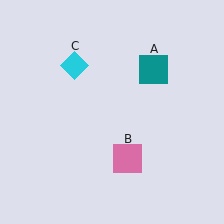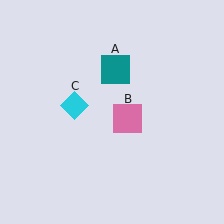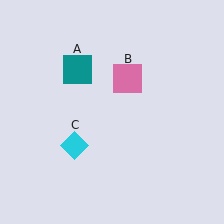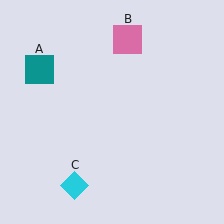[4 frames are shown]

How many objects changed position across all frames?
3 objects changed position: teal square (object A), pink square (object B), cyan diamond (object C).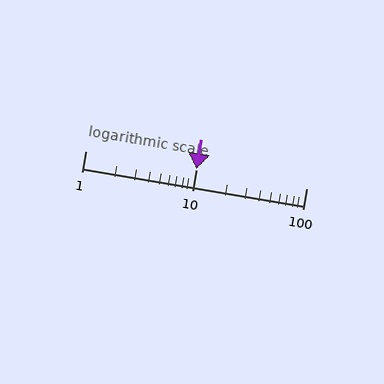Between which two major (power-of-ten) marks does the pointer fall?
The pointer is between 10 and 100.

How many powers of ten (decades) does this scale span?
The scale spans 2 decades, from 1 to 100.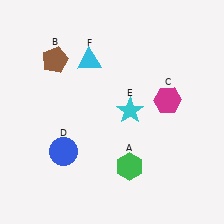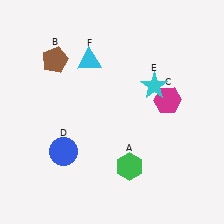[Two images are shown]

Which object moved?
The cyan star (E) moved up.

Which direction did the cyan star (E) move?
The cyan star (E) moved up.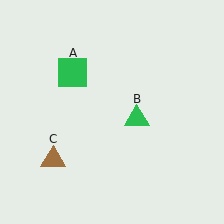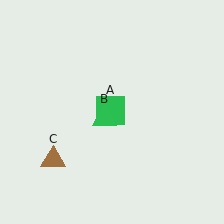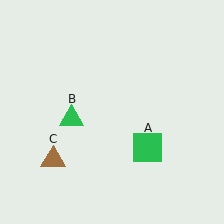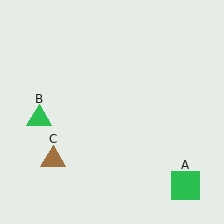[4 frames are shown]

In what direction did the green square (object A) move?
The green square (object A) moved down and to the right.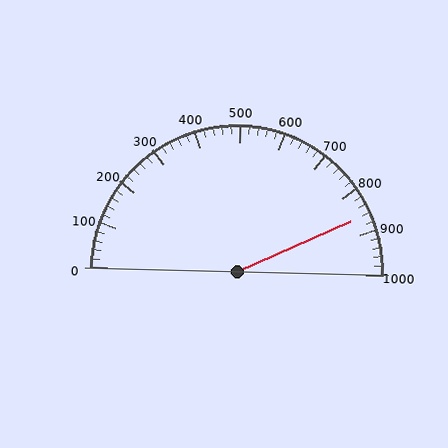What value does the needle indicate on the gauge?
The needle indicates approximately 860.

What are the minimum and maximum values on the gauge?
The gauge ranges from 0 to 1000.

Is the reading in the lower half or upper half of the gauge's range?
The reading is in the upper half of the range (0 to 1000).